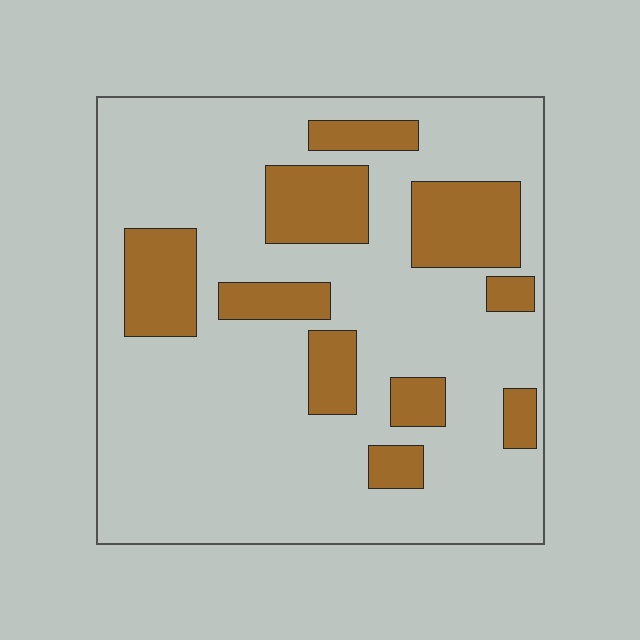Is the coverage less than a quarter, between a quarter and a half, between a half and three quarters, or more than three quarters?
Less than a quarter.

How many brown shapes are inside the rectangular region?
10.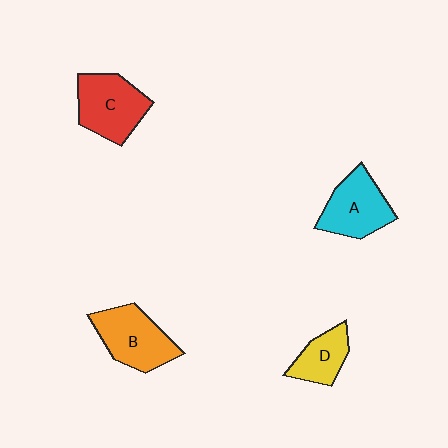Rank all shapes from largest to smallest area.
From largest to smallest: C (red), B (orange), A (cyan), D (yellow).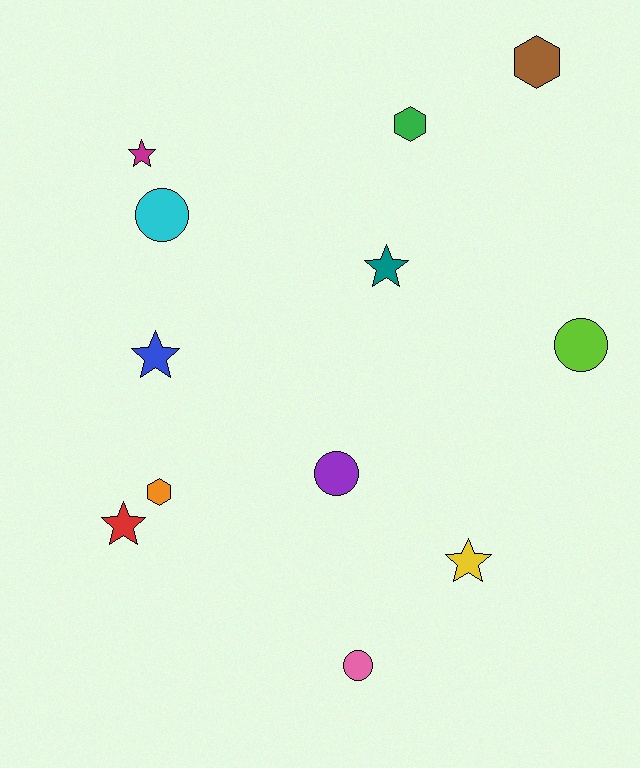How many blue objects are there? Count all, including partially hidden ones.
There is 1 blue object.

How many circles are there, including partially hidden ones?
There are 4 circles.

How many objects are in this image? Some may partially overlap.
There are 12 objects.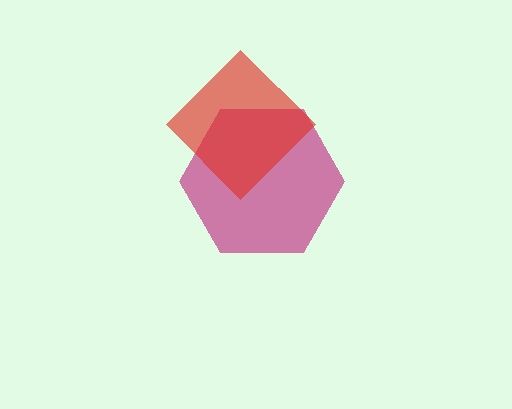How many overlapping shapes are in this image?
There are 2 overlapping shapes in the image.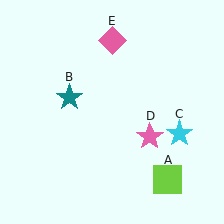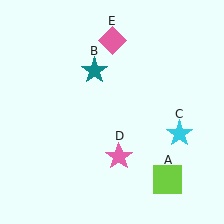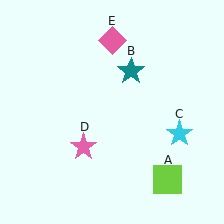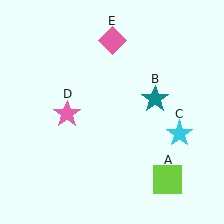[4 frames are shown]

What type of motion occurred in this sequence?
The teal star (object B), pink star (object D) rotated clockwise around the center of the scene.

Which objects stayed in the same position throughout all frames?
Lime square (object A) and cyan star (object C) and pink diamond (object E) remained stationary.